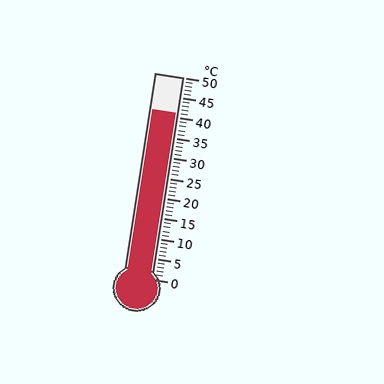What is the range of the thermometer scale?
The thermometer scale ranges from 0°C to 50°C.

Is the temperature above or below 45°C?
The temperature is below 45°C.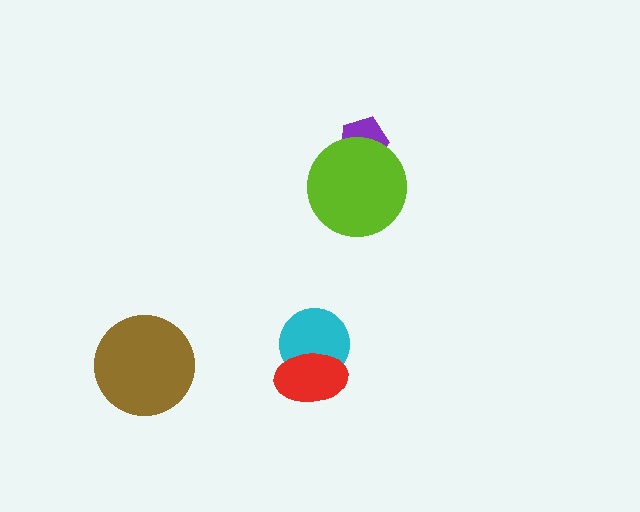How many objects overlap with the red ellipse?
1 object overlaps with the red ellipse.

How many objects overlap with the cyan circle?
1 object overlaps with the cyan circle.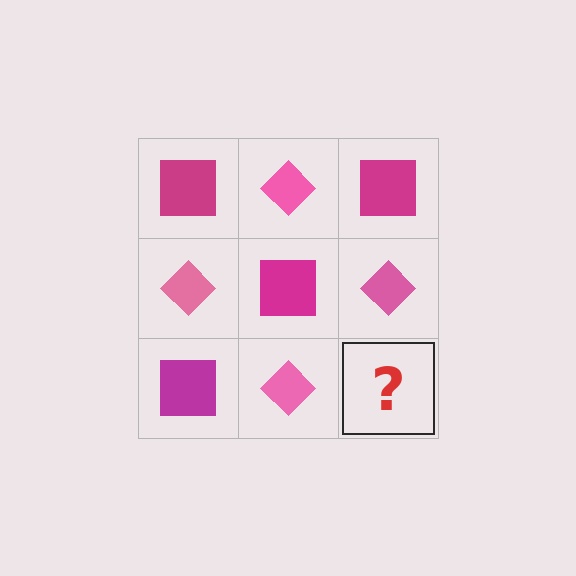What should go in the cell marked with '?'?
The missing cell should contain a magenta square.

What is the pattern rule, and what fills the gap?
The rule is that it alternates magenta square and pink diamond in a checkerboard pattern. The gap should be filled with a magenta square.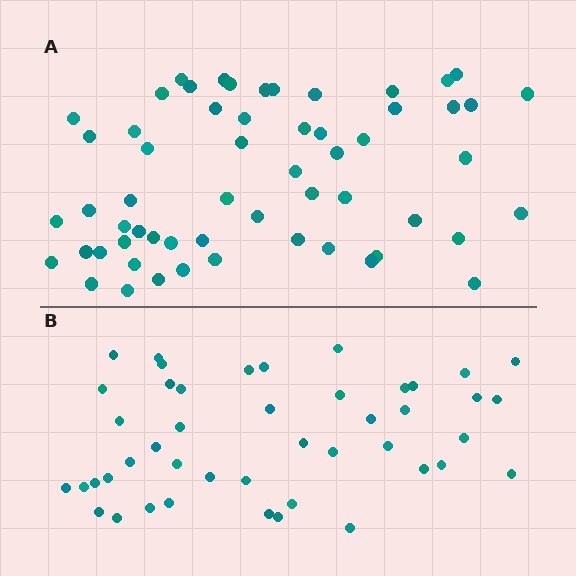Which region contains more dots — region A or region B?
Region A (the top region) has more dots.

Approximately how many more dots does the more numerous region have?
Region A has approximately 15 more dots than region B.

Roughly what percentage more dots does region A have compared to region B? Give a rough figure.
About 30% more.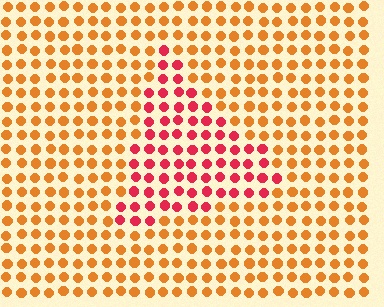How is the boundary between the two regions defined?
The boundary is defined purely by a slight shift in hue (about 42 degrees). Spacing, size, and orientation are identical on both sides.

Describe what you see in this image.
The image is filled with small orange elements in a uniform arrangement. A triangle-shaped region is visible where the elements are tinted to a slightly different hue, forming a subtle color boundary.